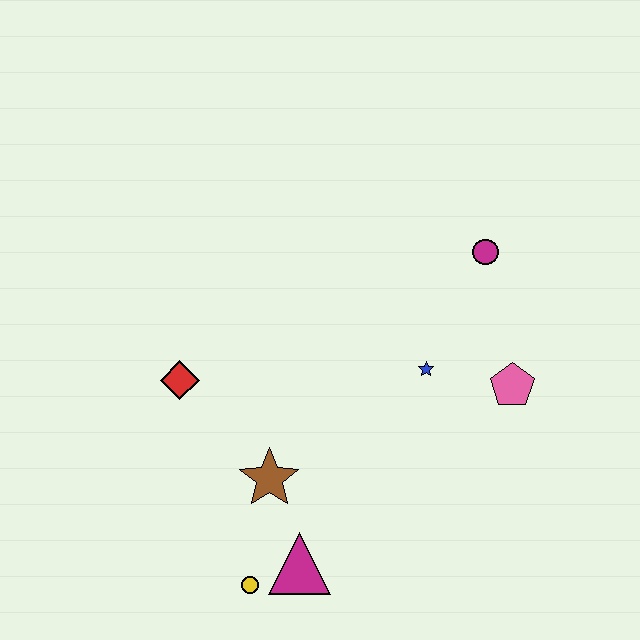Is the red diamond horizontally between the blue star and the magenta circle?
No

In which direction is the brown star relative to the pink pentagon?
The brown star is to the left of the pink pentagon.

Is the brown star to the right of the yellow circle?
Yes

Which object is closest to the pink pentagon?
The blue star is closest to the pink pentagon.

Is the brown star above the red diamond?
No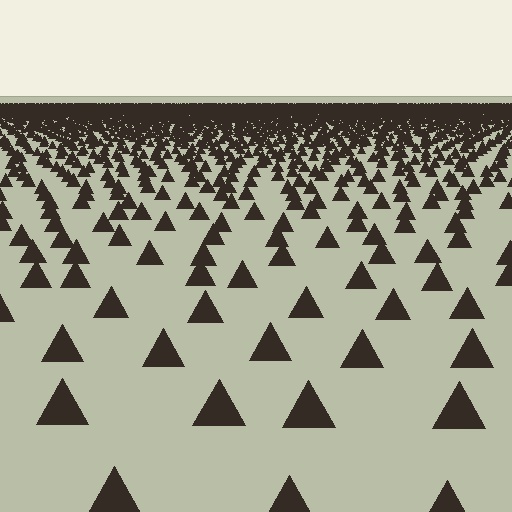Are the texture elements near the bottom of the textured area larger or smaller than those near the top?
Larger. Near the bottom, elements are closer to the viewer and appear at a bigger on-screen size.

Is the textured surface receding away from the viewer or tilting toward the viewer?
The surface is receding away from the viewer. Texture elements get smaller and denser toward the top.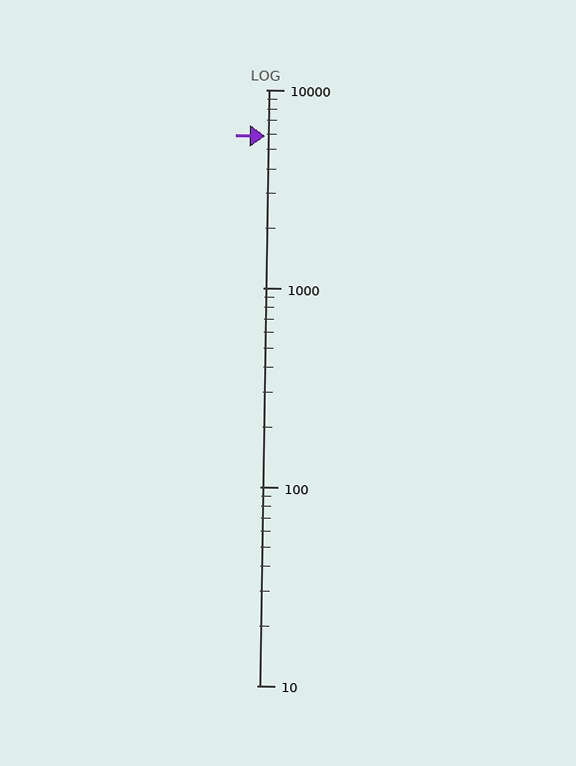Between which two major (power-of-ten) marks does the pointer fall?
The pointer is between 1000 and 10000.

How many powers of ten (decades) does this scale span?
The scale spans 3 decades, from 10 to 10000.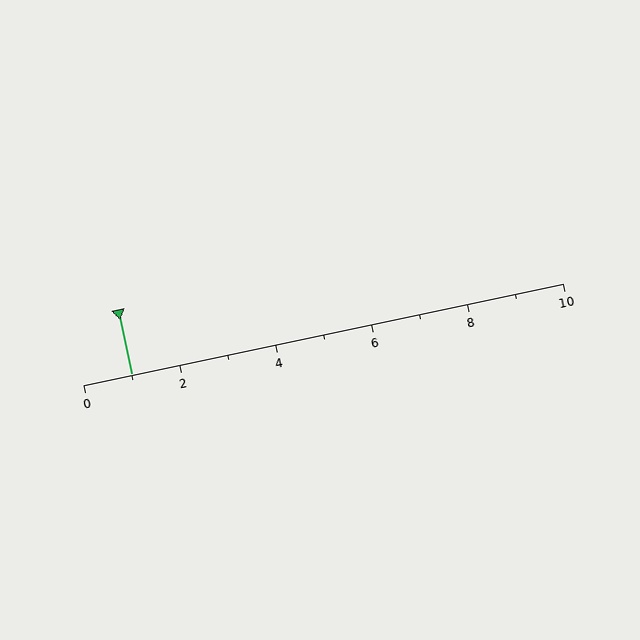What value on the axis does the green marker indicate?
The marker indicates approximately 1.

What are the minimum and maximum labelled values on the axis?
The axis runs from 0 to 10.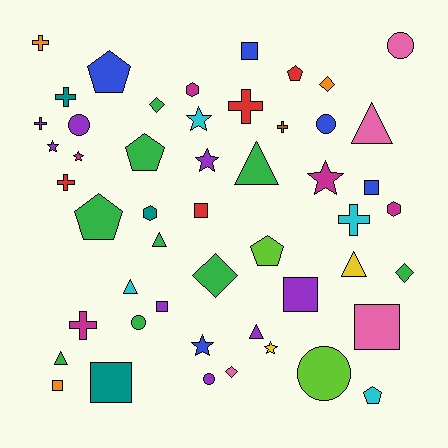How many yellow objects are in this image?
There are 2 yellow objects.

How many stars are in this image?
There are 7 stars.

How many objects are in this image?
There are 50 objects.